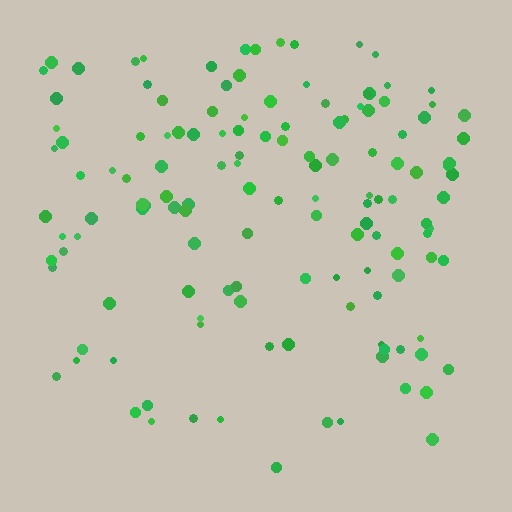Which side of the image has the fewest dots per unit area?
The bottom.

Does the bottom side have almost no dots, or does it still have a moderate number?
Still a moderate number, just noticeably fewer than the top.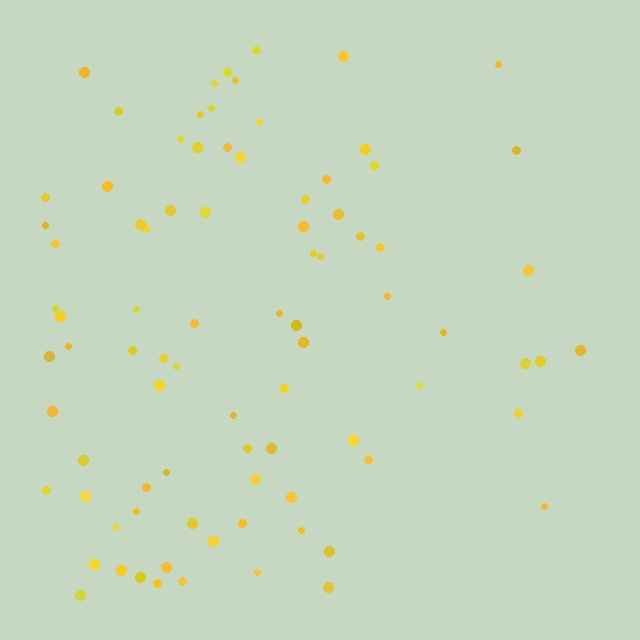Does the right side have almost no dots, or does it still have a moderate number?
Still a moderate number, just noticeably fewer than the left.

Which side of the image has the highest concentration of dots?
The left.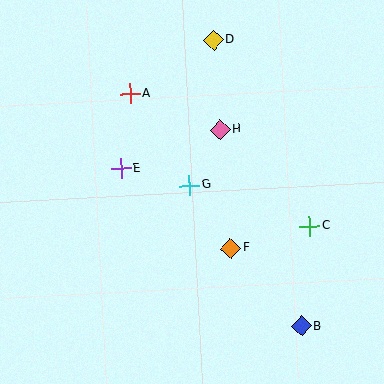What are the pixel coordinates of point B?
Point B is at (301, 326).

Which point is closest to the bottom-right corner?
Point B is closest to the bottom-right corner.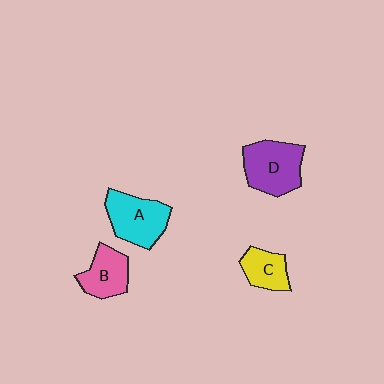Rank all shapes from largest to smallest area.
From largest to smallest: D (purple), A (cyan), B (pink), C (yellow).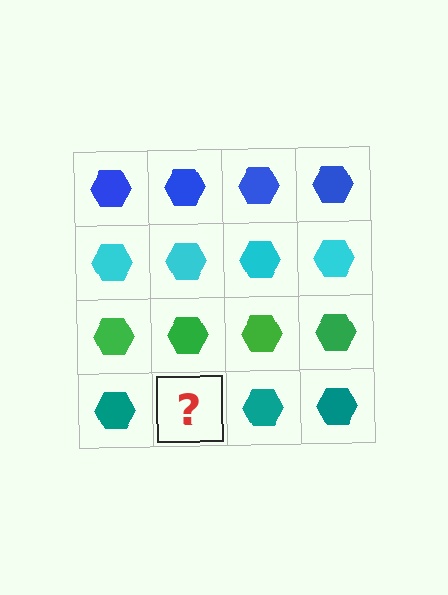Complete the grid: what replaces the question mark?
The question mark should be replaced with a teal hexagon.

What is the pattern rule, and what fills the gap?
The rule is that each row has a consistent color. The gap should be filled with a teal hexagon.